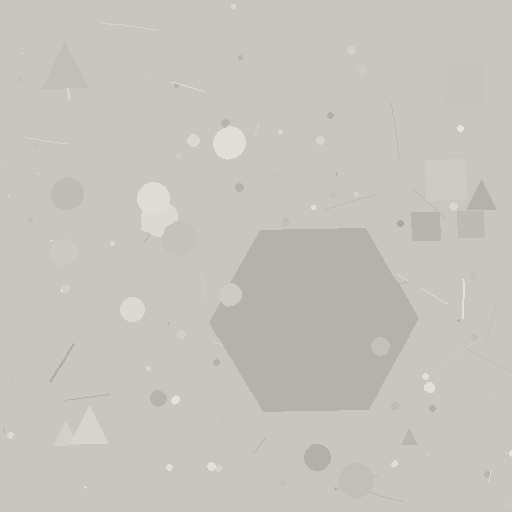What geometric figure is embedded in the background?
A hexagon is embedded in the background.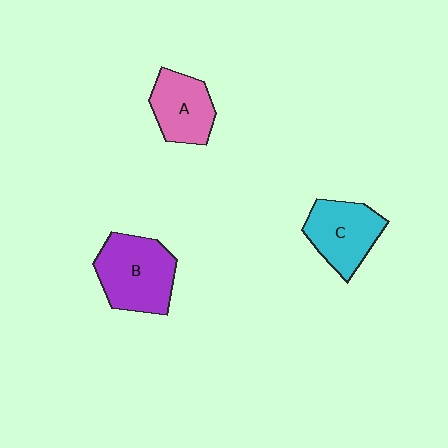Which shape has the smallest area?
Shape A (pink).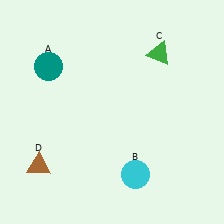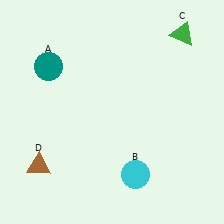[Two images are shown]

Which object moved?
The green triangle (C) moved right.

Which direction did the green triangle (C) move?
The green triangle (C) moved right.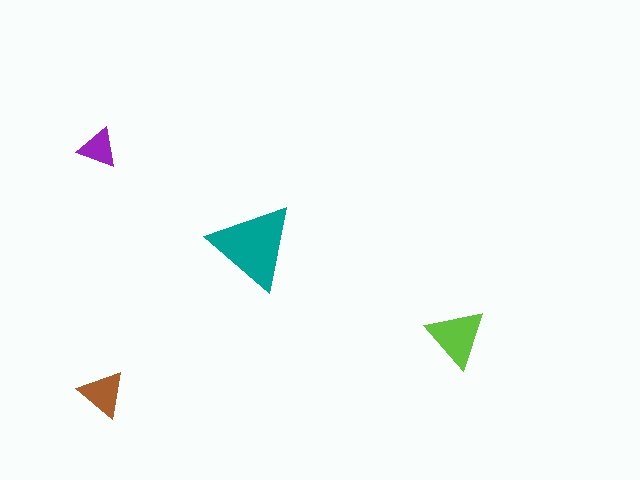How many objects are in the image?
There are 4 objects in the image.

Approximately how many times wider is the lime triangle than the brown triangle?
About 1.5 times wider.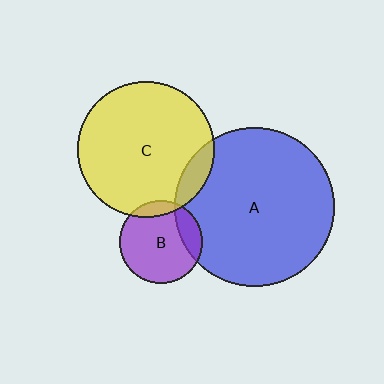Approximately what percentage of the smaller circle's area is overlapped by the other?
Approximately 15%.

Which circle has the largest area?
Circle A (blue).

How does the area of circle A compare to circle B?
Approximately 3.7 times.